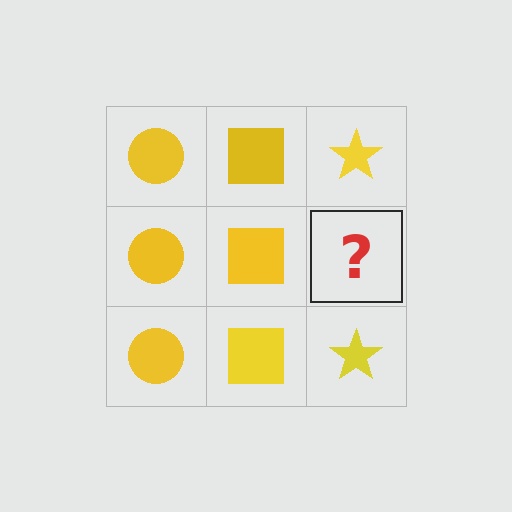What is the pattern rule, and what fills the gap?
The rule is that each column has a consistent shape. The gap should be filled with a yellow star.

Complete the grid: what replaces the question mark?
The question mark should be replaced with a yellow star.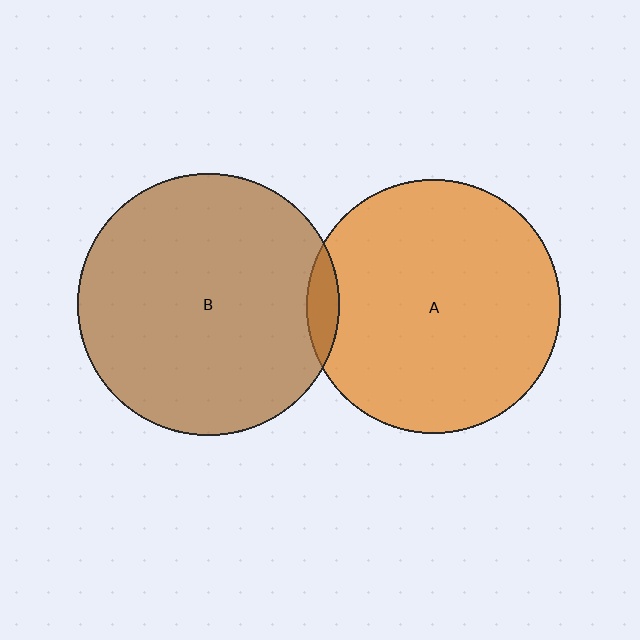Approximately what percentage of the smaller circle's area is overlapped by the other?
Approximately 5%.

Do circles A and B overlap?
Yes.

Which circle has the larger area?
Circle B (brown).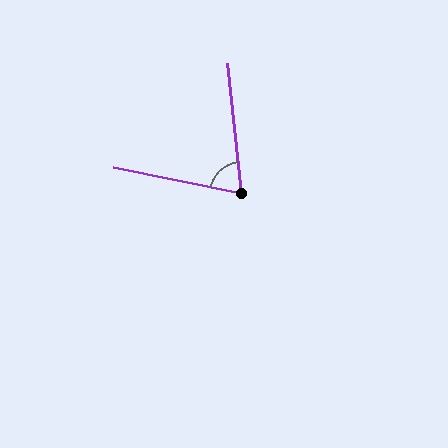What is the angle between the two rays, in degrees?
Approximately 72 degrees.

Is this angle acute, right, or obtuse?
It is acute.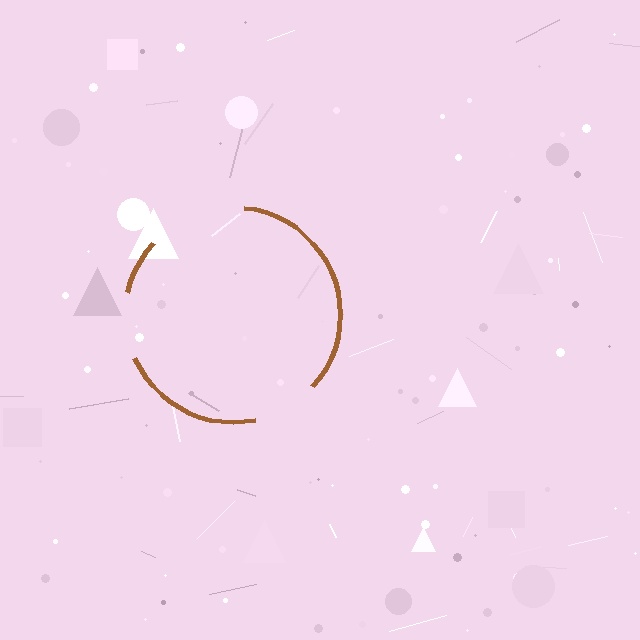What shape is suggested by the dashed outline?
The dashed outline suggests a circle.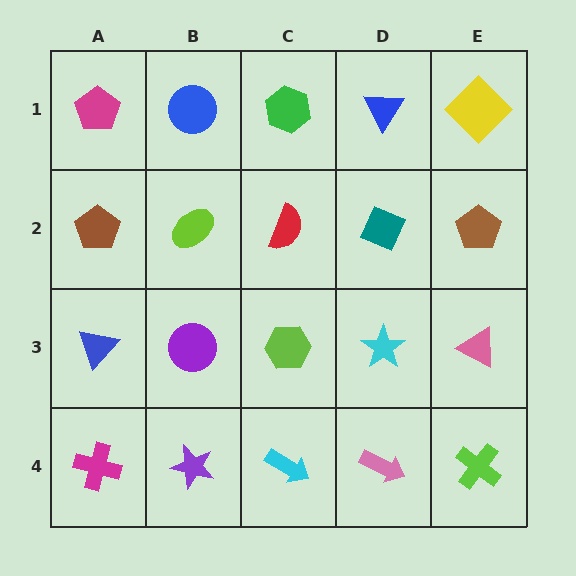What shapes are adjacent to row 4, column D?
A cyan star (row 3, column D), a cyan arrow (row 4, column C), a lime cross (row 4, column E).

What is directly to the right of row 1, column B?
A green hexagon.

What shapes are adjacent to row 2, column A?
A magenta pentagon (row 1, column A), a blue triangle (row 3, column A), a lime ellipse (row 2, column B).